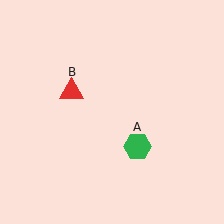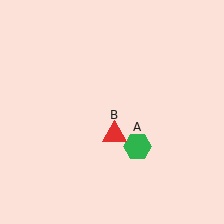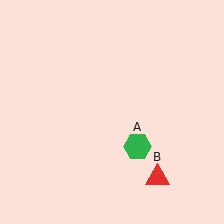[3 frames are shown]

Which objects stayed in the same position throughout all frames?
Green hexagon (object A) remained stationary.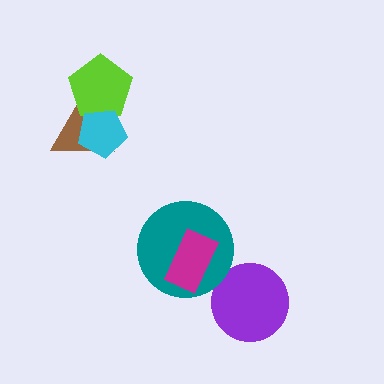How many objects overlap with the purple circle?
0 objects overlap with the purple circle.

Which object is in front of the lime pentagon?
The cyan pentagon is in front of the lime pentagon.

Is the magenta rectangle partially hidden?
No, no other shape covers it.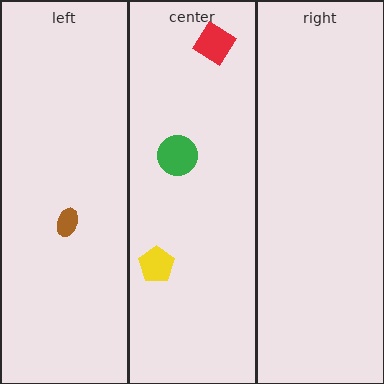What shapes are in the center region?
The red diamond, the green circle, the yellow pentagon.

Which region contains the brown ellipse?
The left region.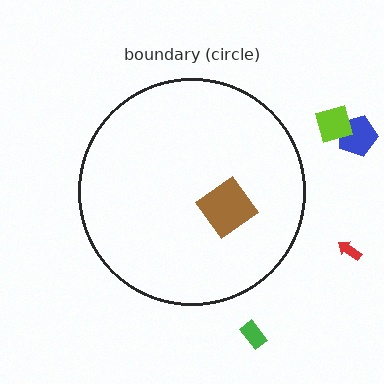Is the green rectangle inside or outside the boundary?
Outside.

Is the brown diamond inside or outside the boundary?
Inside.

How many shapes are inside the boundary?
1 inside, 4 outside.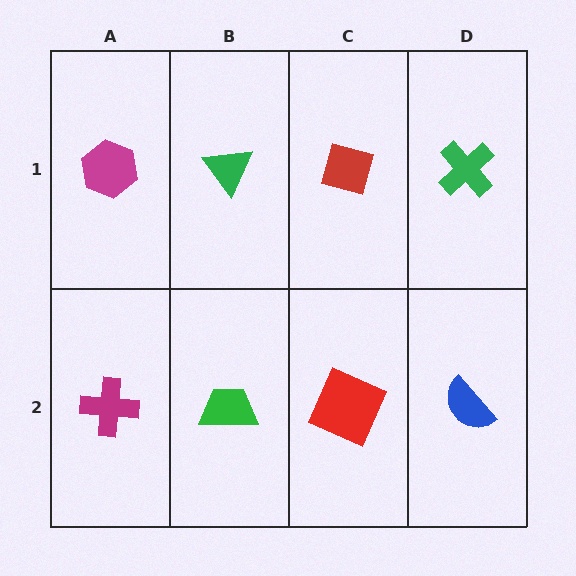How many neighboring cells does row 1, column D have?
2.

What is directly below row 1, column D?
A blue semicircle.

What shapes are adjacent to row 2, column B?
A green triangle (row 1, column B), a magenta cross (row 2, column A), a red square (row 2, column C).